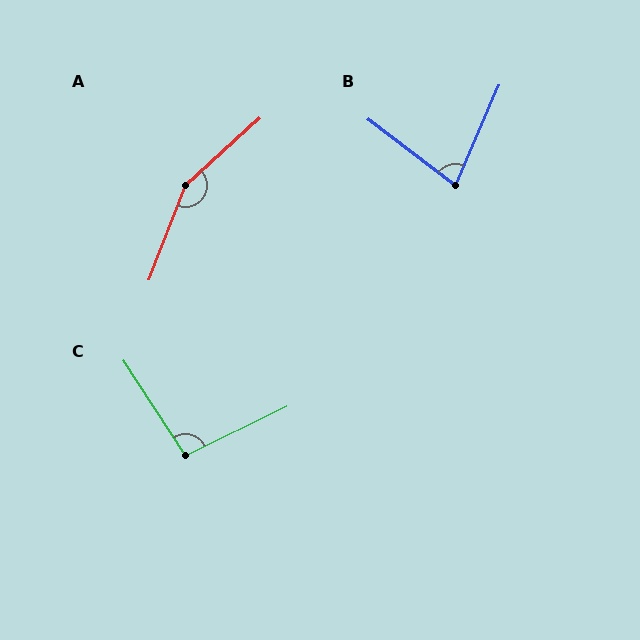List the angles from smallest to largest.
B (76°), C (97°), A (153°).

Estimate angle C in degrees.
Approximately 97 degrees.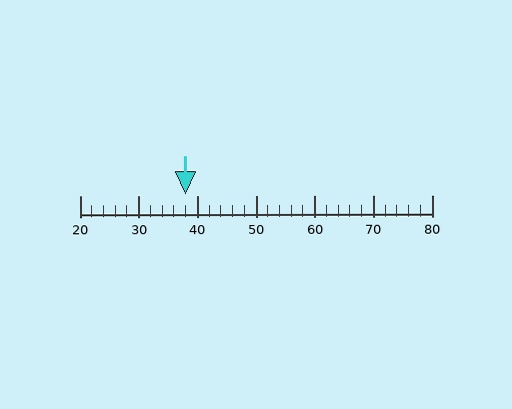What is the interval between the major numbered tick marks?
The major tick marks are spaced 10 units apart.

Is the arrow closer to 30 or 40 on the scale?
The arrow is closer to 40.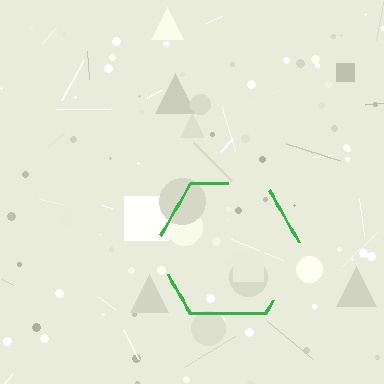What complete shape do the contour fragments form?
The contour fragments form a hexagon.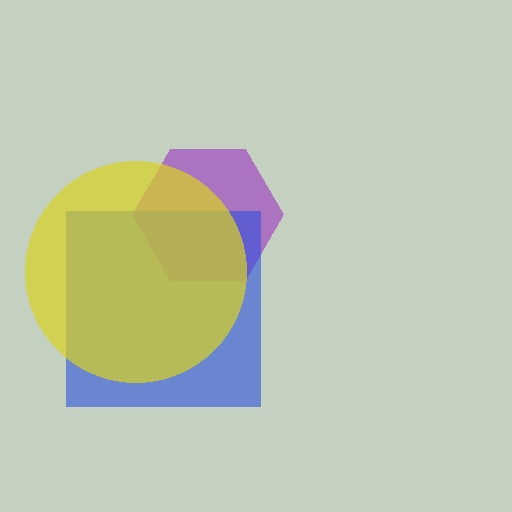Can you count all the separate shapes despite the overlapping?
Yes, there are 3 separate shapes.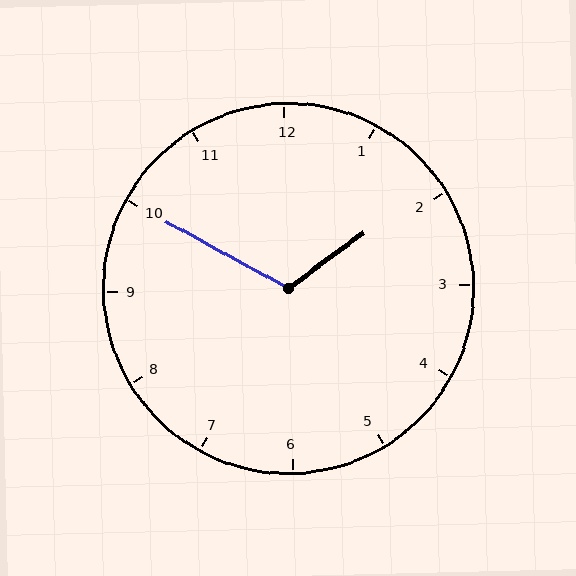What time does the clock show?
1:50.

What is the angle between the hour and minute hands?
Approximately 115 degrees.